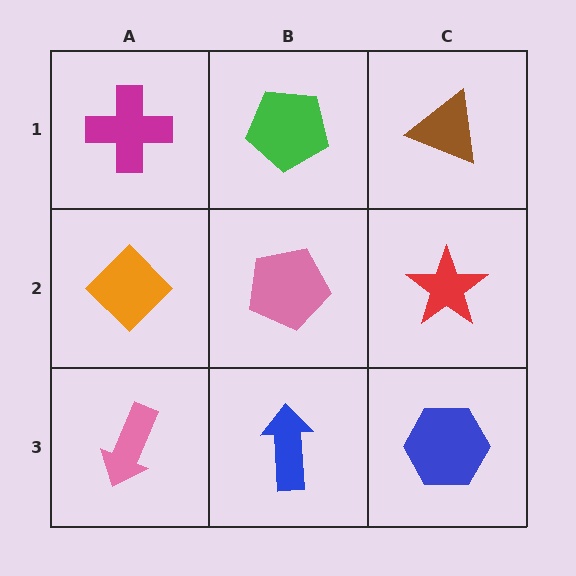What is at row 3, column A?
A pink arrow.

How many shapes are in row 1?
3 shapes.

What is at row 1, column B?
A green pentagon.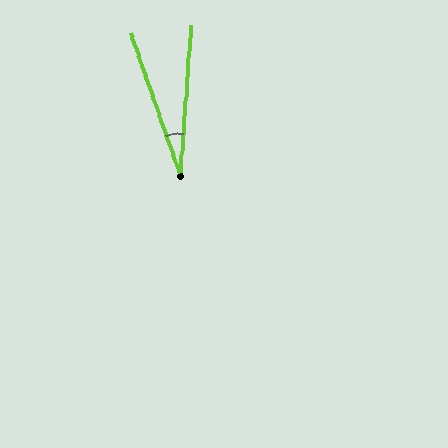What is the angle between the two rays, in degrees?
Approximately 23 degrees.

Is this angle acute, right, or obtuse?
It is acute.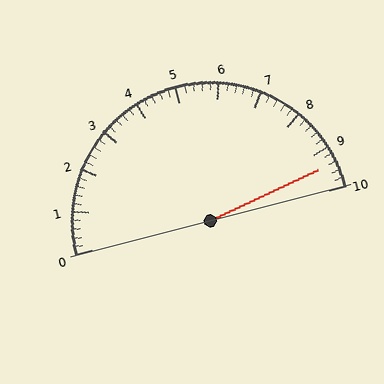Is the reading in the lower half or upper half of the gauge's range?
The reading is in the upper half of the range (0 to 10).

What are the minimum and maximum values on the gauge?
The gauge ranges from 0 to 10.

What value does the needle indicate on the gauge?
The needle indicates approximately 9.4.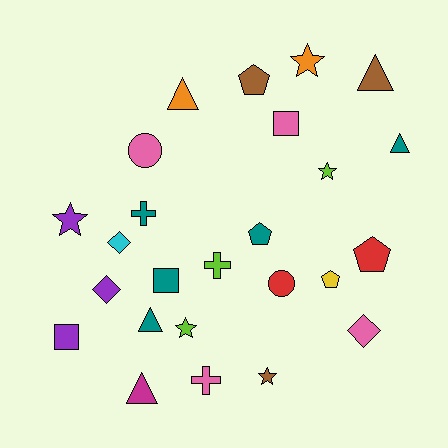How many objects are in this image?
There are 25 objects.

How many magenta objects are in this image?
There is 1 magenta object.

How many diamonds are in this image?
There are 3 diamonds.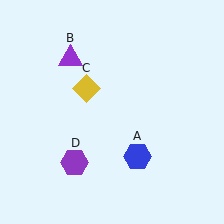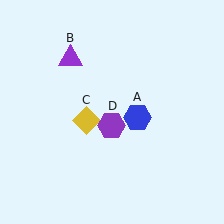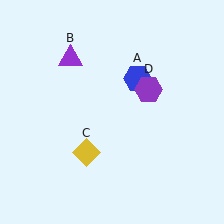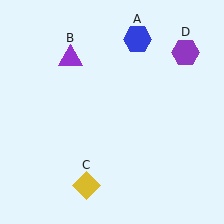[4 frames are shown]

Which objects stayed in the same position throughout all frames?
Purple triangle (object B) remained stationary.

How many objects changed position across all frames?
3 objects changed position: blue hexagon (object A), yellow diamond (object C), purple hexagon (object D).